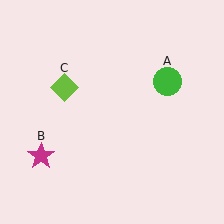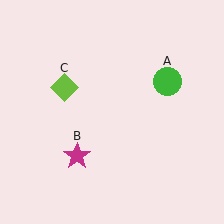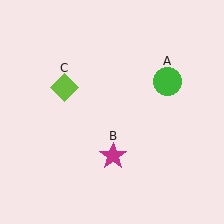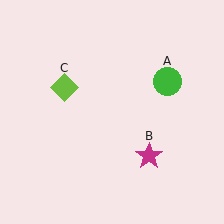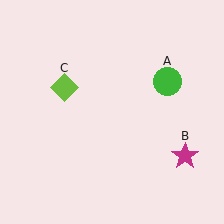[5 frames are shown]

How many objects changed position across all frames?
1 object changed position: magenta star (object B).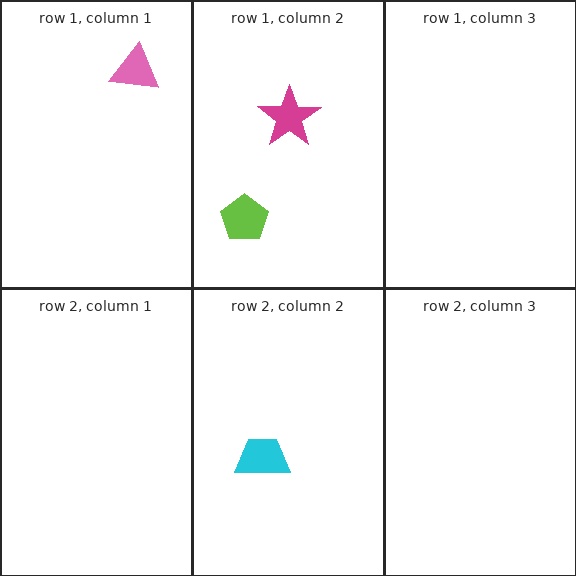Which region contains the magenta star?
The row 1, column 2 region.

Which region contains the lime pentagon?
The row 1, column 2 region.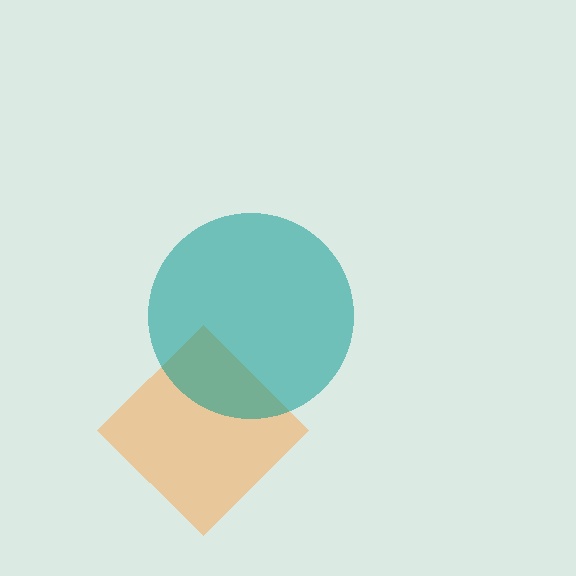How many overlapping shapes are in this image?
There are 2 overlapping shapes in the image.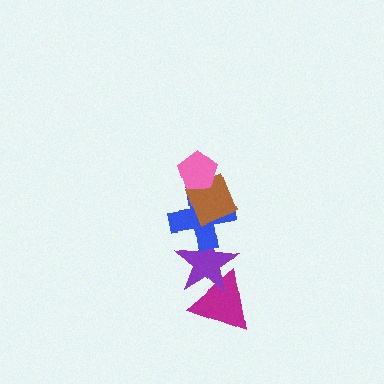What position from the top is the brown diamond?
The brown diamond is 2nd from the top.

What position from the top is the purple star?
The purple star is 4th from the top.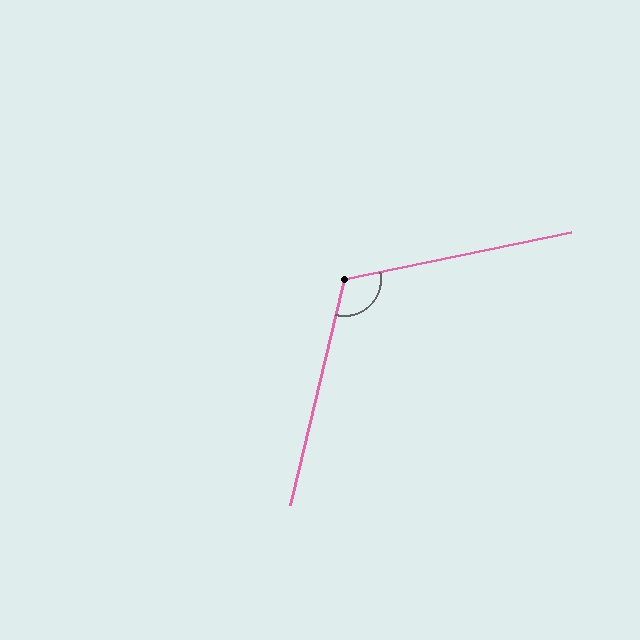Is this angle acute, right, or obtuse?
It is obtuse.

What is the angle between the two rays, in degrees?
Approximately 115 degrees.